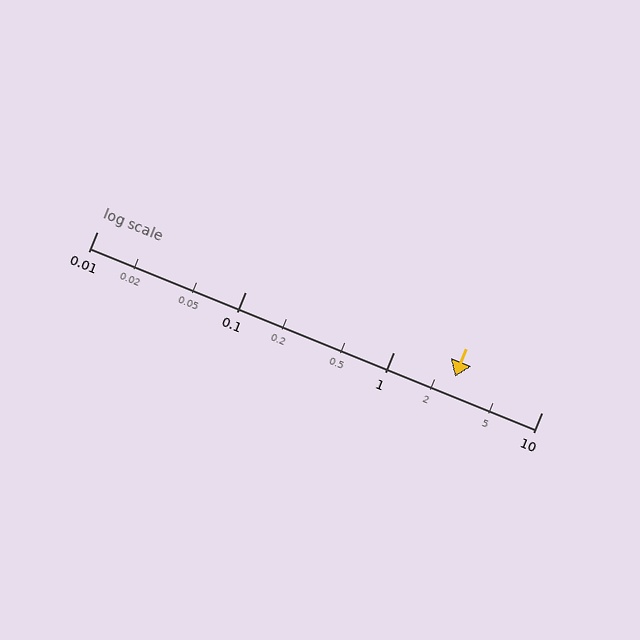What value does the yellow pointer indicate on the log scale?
The pointer indicates approximately 2.6.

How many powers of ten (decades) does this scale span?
The scale spans 3 decades, from 0.01 to 10.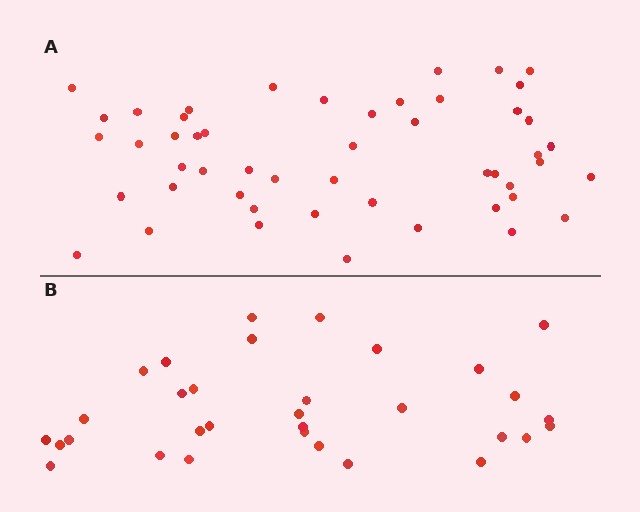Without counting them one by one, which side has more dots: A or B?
Region A (the top region) has more dots.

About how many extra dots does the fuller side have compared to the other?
Region A has approximately 20 more dots than region B.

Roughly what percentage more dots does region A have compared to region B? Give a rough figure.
About 55% more.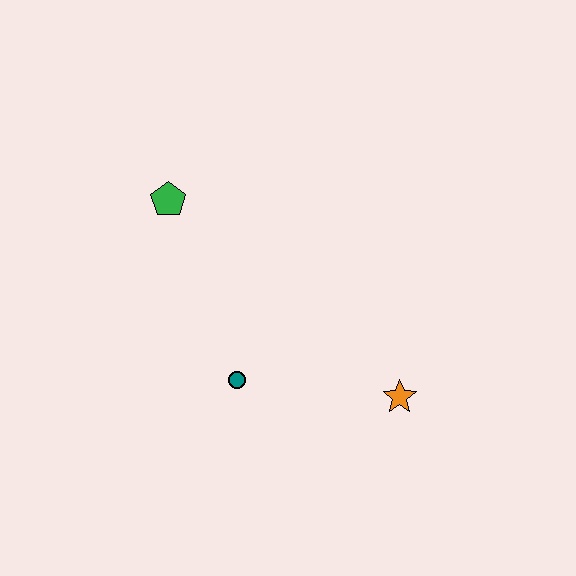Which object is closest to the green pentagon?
The teal circle is closest to the green pentagon.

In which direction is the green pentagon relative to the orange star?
The green pentagon is to the left of the orange star.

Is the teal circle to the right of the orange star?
No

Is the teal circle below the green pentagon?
Yes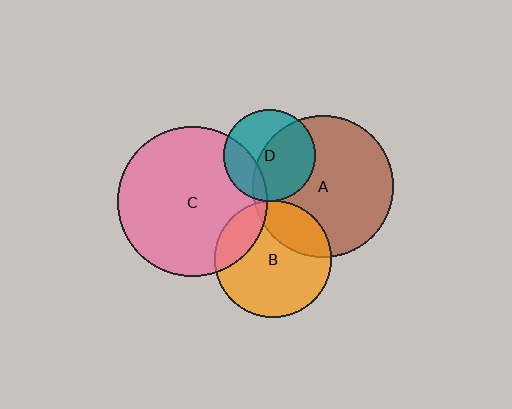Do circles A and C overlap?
Yes.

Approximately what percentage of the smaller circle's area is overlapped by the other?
Approximately 5%.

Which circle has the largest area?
Circle C (pink).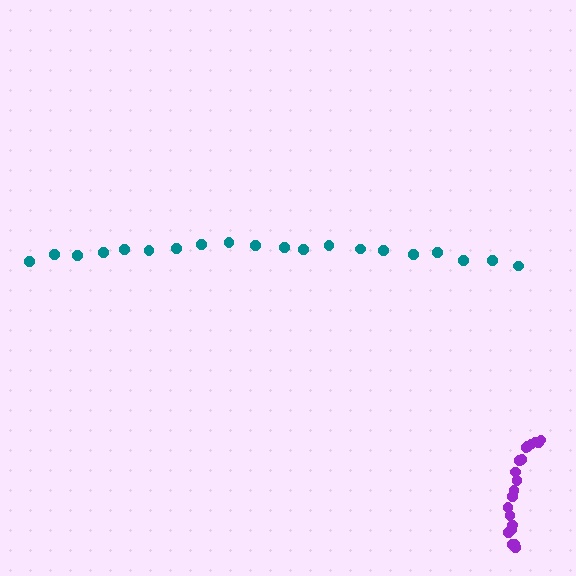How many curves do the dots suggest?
There are 2 distinct paths.